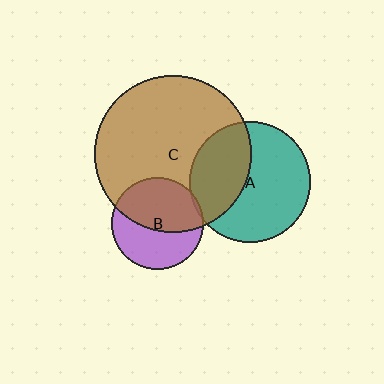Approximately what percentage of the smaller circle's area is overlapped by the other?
Approximately 55%.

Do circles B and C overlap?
Yes.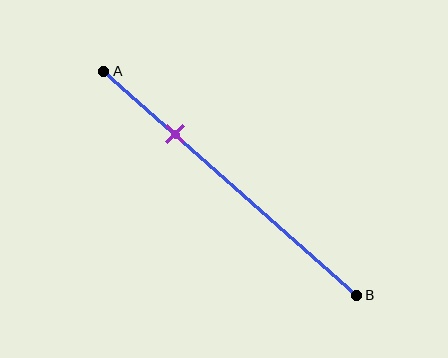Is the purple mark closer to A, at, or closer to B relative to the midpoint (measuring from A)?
The purple mark is closer to point A than the midpoint of segment AB.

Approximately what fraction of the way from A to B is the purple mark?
The purple mark is approximately 30% of the way from A to B.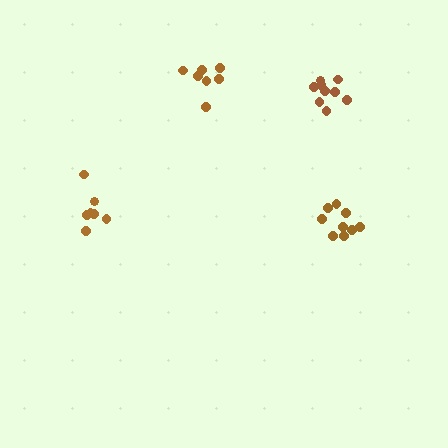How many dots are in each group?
Group 1: 9 dots, Group 2: 7 dots, Group 3: 9 dots, Group 4: 7 dots (32 total).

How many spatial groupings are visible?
There are 4 spatial groupings.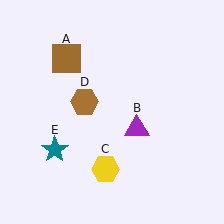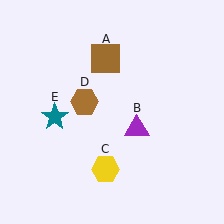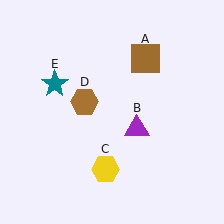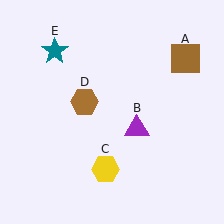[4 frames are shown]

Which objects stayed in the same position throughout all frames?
Purple triangle (object B) and yellow hexagon (object C) and brown hexagon (object D) remained stationary.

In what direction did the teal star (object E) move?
The teal star (object E) moved up.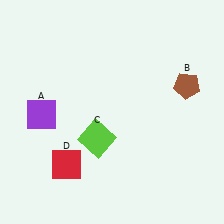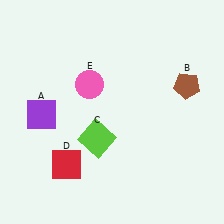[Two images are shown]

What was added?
A pink circle (E) was added in Image 2.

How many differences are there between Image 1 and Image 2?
There is 1 difference between the two images.